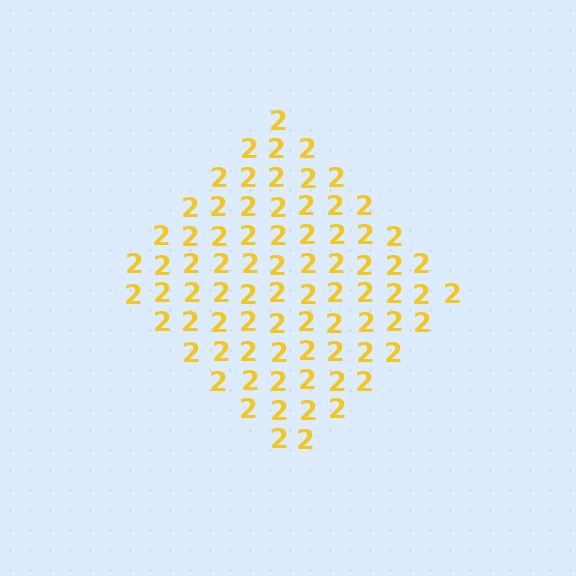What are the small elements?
The small elements are digit 2's.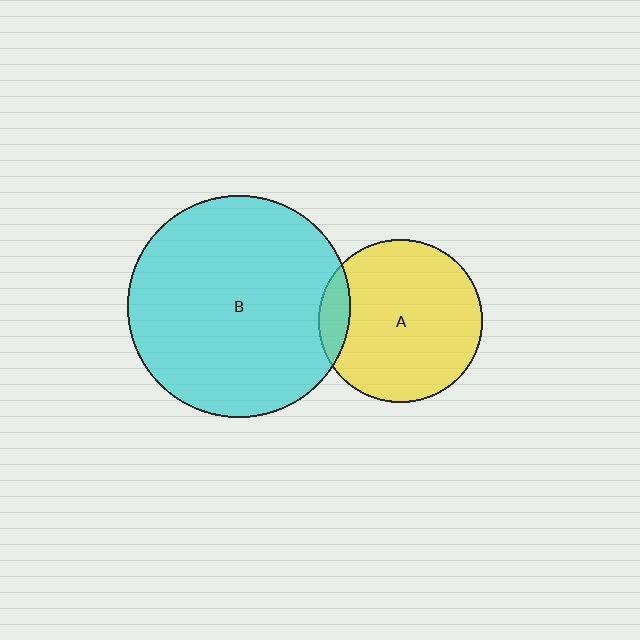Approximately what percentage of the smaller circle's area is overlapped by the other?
Approximately 10%.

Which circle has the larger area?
Circle B (cyan).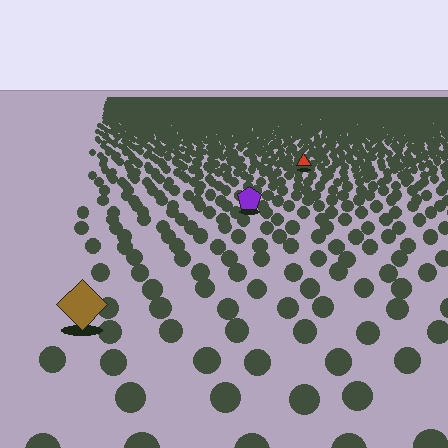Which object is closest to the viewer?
The brown diamond is closest. The texture marks near it are larger and more spread out.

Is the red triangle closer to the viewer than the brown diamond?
No. The brown diamond is closer — you can tell from the texture gradient: the ground texture is coarser near it.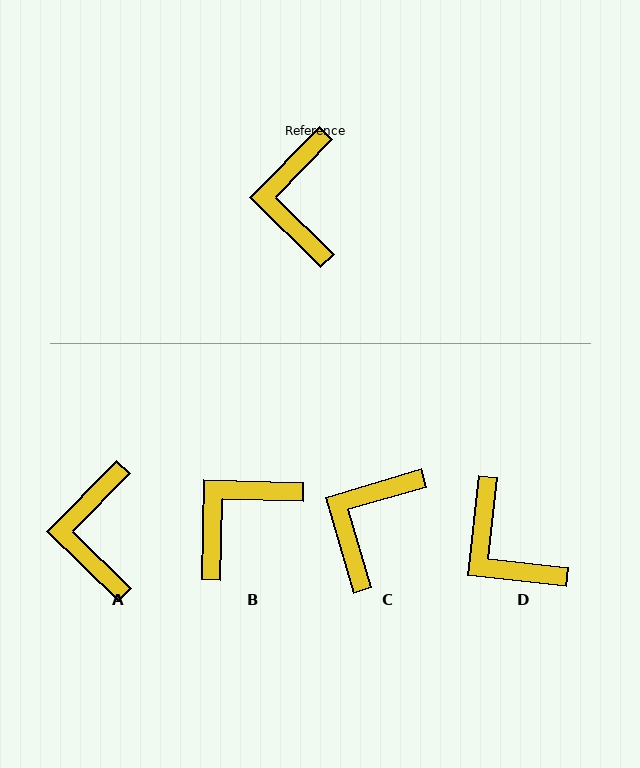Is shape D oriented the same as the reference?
No, it is off by about 38 degrees.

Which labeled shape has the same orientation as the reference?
A.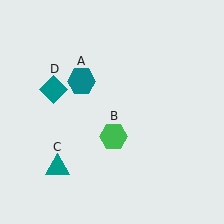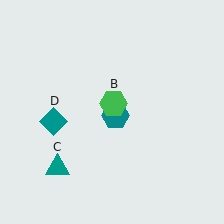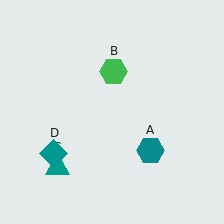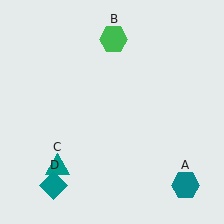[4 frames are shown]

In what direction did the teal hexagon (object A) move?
The teal hexagon (object A) moved down and to the right.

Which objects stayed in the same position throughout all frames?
Teal triangle (object C) remained stationary.